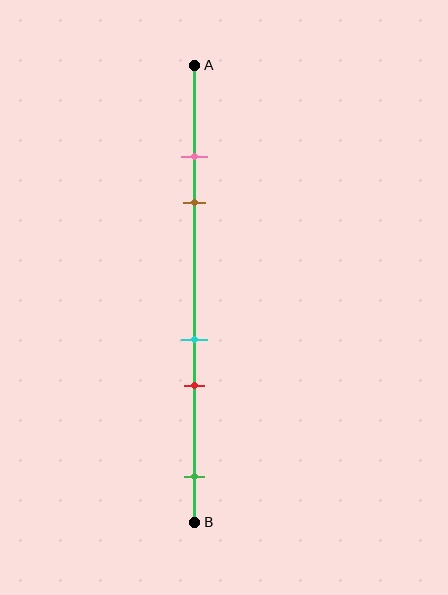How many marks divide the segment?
There are 5 marks dividing the segment.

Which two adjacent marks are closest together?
The pink and brown marks are the closest adjacent pair.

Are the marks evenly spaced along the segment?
No, the marks are not evenly spaced.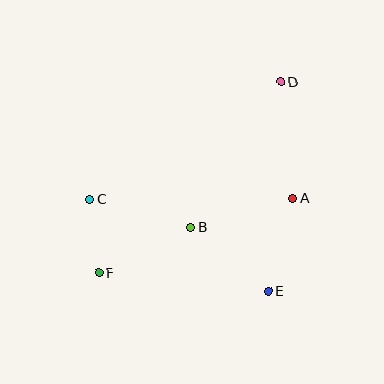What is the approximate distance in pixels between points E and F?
The distance between E and F is approximately 171 pixels.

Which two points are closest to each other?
Points C and F are closest to each other.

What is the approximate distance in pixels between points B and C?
The distance between B and C is approximately 105 pixels.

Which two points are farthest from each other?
Points D and F are farthest from each other.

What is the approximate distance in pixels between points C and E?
The distance between C and E is approximately 201 pixels.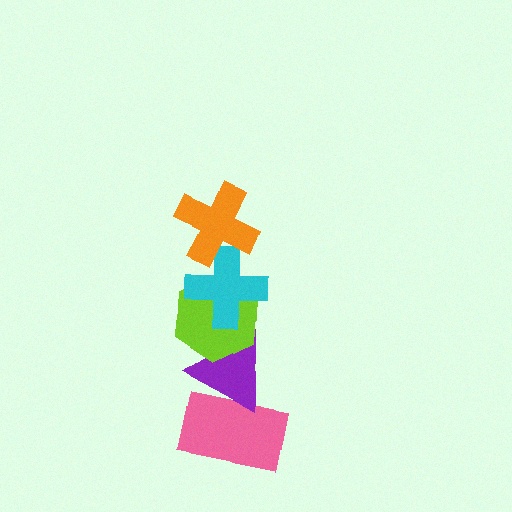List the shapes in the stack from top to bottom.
From top to bottom: the orange cross, the cyan cross, the lime hexagon, the purple triangle, the pink rectangle.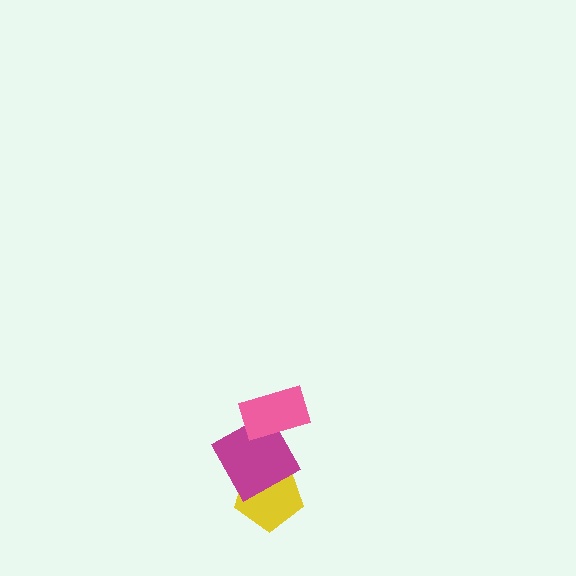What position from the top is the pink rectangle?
The pink rectangle is 1st from the top.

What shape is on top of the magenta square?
The pink rectangle is on top of the magenta square.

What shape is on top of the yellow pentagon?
The magenta square is on top of the yellow pentagon.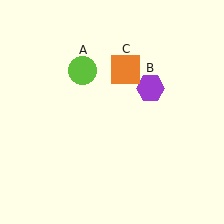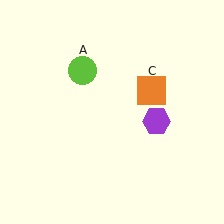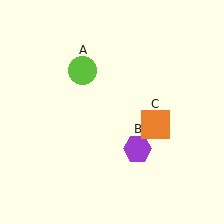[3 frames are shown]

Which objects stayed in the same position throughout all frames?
Lime circle (object A) remained stationary.